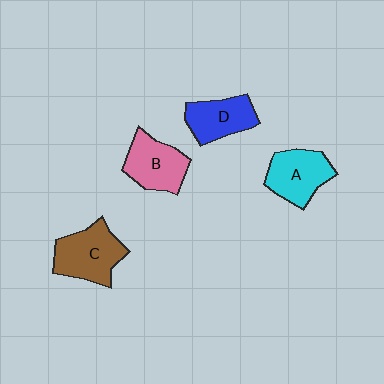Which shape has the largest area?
Shape C (brown).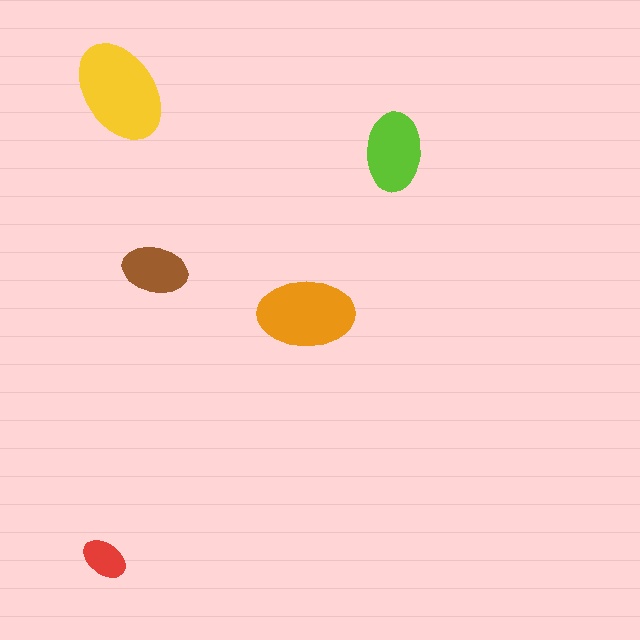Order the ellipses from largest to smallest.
the yellow one, the orange one, the lime one, the brown one, the red one.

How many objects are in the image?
There are 5 objects in the image.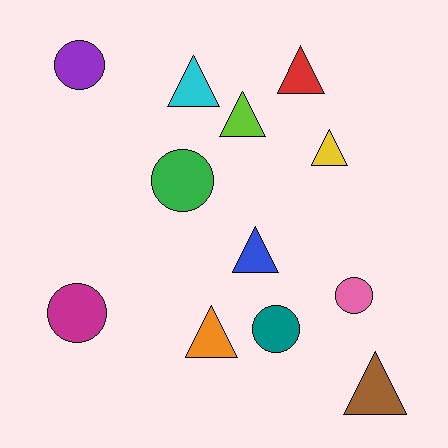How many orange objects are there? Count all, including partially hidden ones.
There is 1 orange object.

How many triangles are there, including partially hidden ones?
There are 7 triangles.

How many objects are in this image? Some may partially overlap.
There are 12 objects.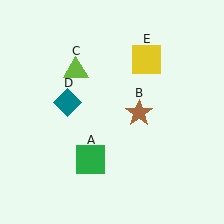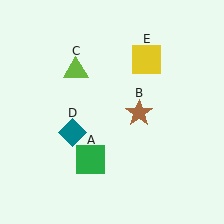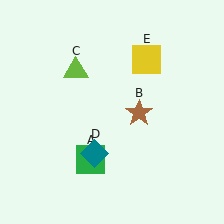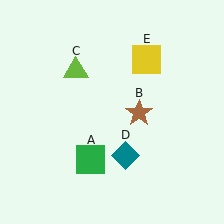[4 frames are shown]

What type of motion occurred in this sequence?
The teal diamond (object D) rotated counterclockwise around the center of the scene.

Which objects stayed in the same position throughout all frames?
Green square (object A) and brown star (object B) and lime triangle (object C) and yellow square (object E) remained stationary.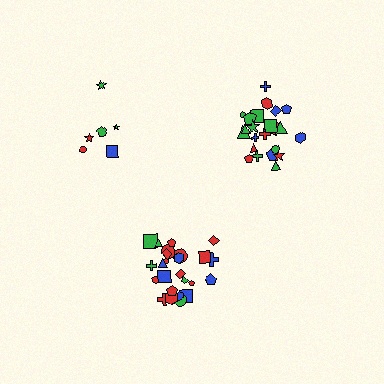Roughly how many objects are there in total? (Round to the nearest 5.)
Roughly 55 objects in total.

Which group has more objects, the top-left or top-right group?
The top-right group.